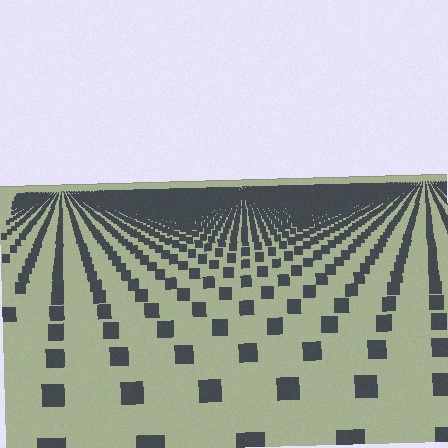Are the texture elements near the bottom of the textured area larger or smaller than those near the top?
Larger. Near the bottom, elements are closer to the viewer and appear at a bigger on-screen size.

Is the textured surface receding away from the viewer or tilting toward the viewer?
The surface is receding away from the viewer. Texture elements get smaller and denser toward the top.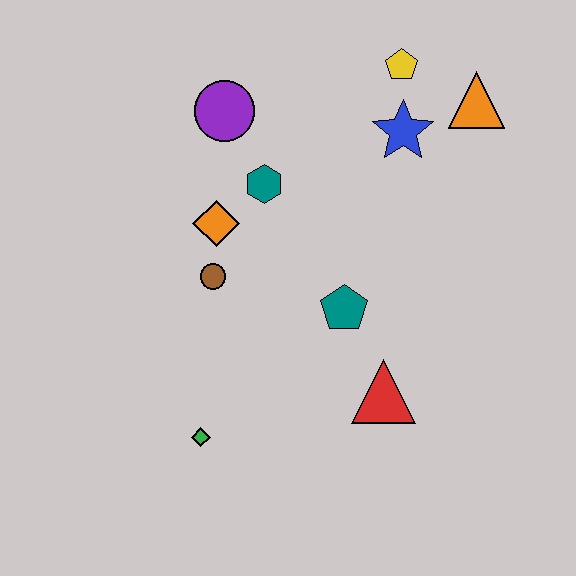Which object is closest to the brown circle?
The orange diamond is closest to the brown circle.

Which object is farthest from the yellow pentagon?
The green diamond is farthest from the yellow pentagon.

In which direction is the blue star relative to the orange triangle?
The blue star is to the left of the orange triangle.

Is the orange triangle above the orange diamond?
Yes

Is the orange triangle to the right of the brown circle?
Yes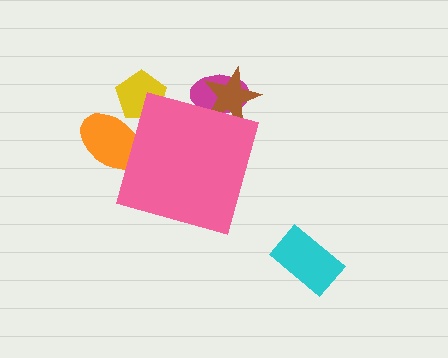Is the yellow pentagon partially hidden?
Yes, the yellow pentagon is partially hidden behind the pink diamond.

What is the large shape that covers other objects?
A pink diamond.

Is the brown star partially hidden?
Yes, the brown star is partially hidden behind the pink diamond.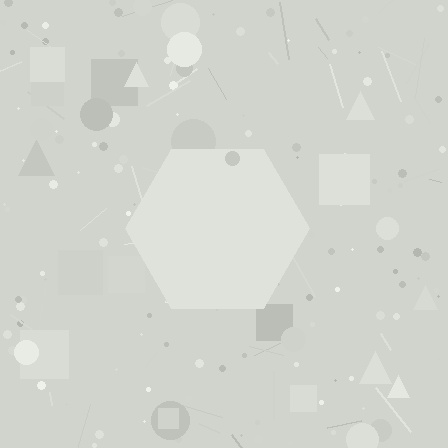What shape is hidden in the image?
A hexagon is hidden in the image.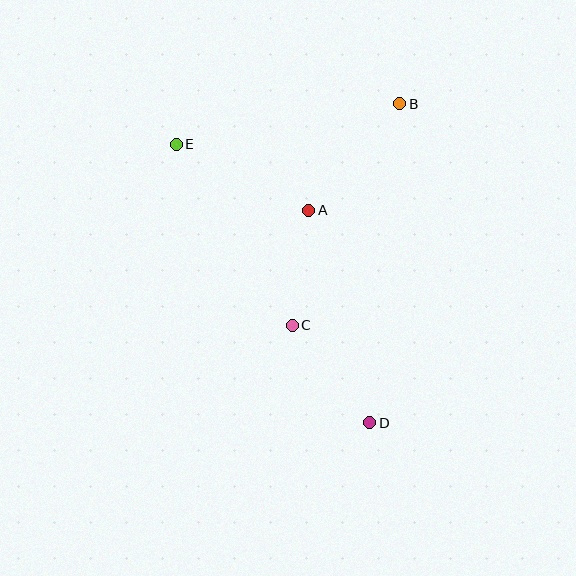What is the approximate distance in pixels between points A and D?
The distance between A and D is approximately 221 pixels.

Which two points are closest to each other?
Points A and C are closest to each other.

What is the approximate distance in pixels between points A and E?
The distance between A and E is approximately 148 pixels.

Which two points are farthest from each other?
Points D and E are farthest from each other.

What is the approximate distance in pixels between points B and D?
The distance between B and D is approximately 321 pixels.